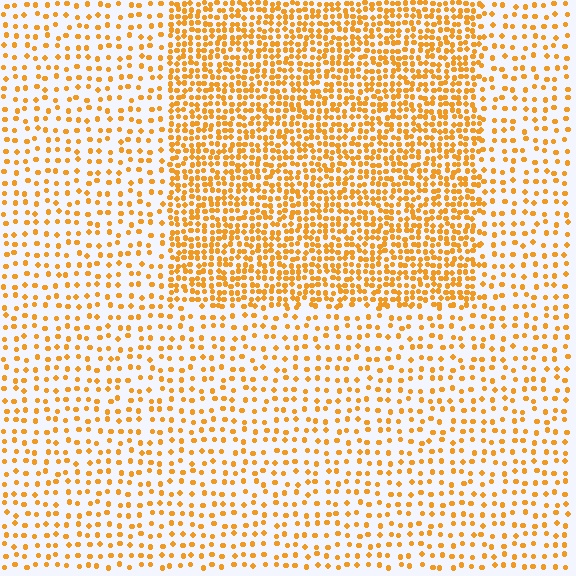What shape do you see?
I see a rectangle.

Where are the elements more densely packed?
The elements are more densely packed inside the rectangle boundary.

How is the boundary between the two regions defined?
The boundary is defined by a change in element density (approximately 2.4x ratio). All elements are the same color, size, and shape.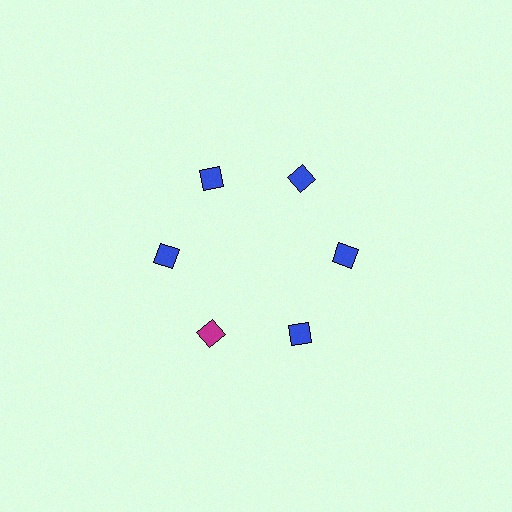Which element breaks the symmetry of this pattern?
The magenta diamond at roughly the 7 o'clock position breaks the symmetry. All other shapes are blue diamonds.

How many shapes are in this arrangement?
There are 6 shapes arranged in a ring pattern.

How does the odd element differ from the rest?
It has a different color: magenta instead of blue.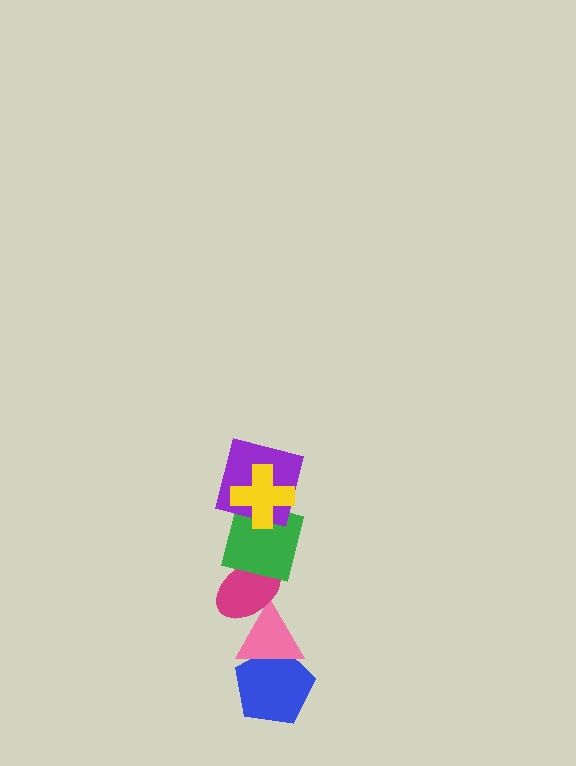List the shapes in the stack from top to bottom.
From top to bottom: the yellow cross, the purple square, the green square, the magenta ellipse, the pink triangle, the blue pentagon.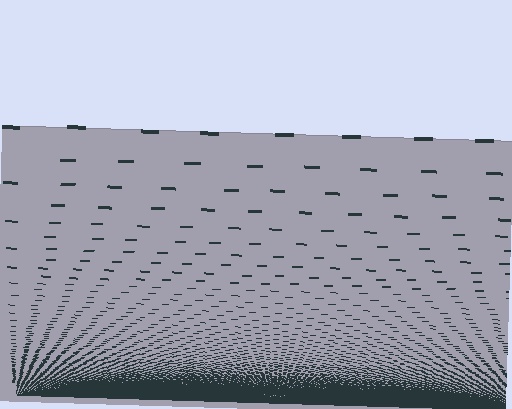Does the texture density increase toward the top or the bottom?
Density increases toward the bottom.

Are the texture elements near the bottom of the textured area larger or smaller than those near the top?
Smaller. The gradient is inverted — elements near the bottom are smaller and denser.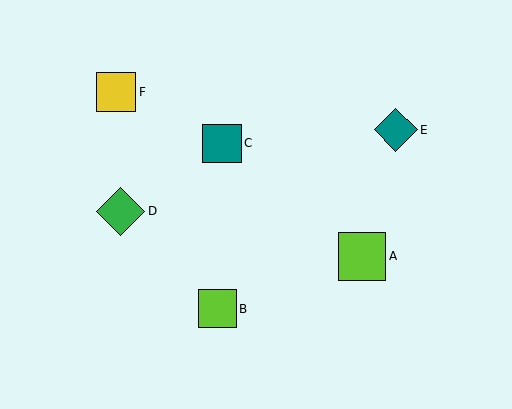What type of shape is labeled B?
Shape B is a lime square.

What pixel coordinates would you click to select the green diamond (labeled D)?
Click at (121, 211) to select the green diamond D.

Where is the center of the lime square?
The center of the lime square is at (217, 309).